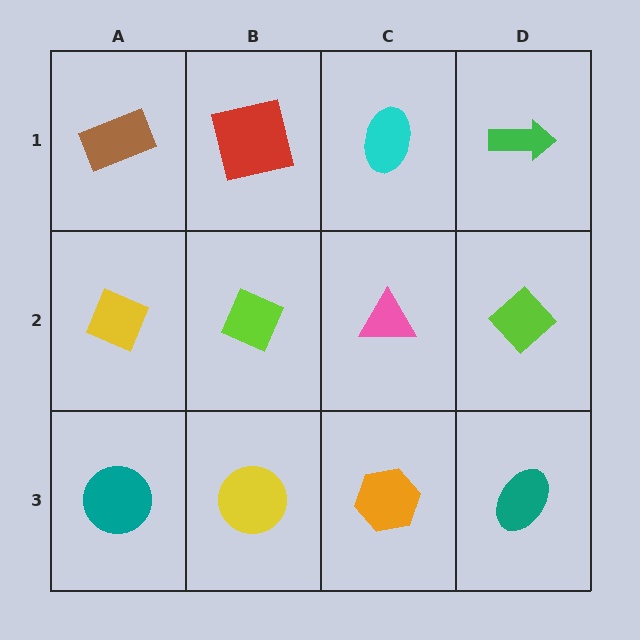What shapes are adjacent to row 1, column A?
A yellow diamond (row 2, column A), a red square (row 1, column B).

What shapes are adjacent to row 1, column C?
A pink triangle (row 2, column C), a red square (row 1, column B), a green arrow (row 1, column D).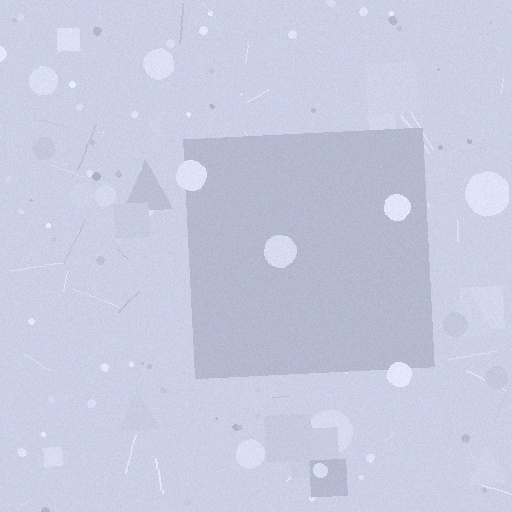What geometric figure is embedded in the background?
A square is embedded in the background.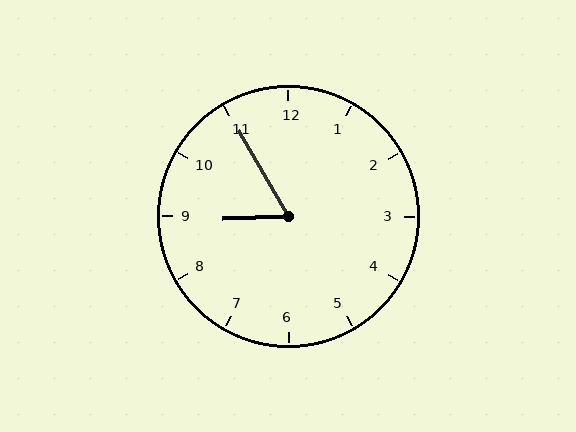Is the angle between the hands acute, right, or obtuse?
It is acute.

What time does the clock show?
8:55.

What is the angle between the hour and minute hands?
Approximately 62 degrees.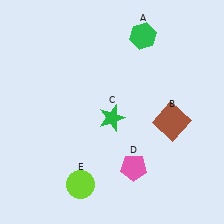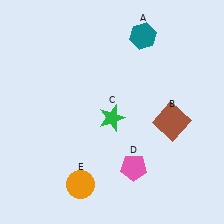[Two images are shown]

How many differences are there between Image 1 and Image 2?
There are 2 differences between the two images.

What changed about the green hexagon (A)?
In Image 1, A is green. In Image 2, it changed to teal.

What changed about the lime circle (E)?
In Image 1, E is lime. In Image 2, it changed to orange.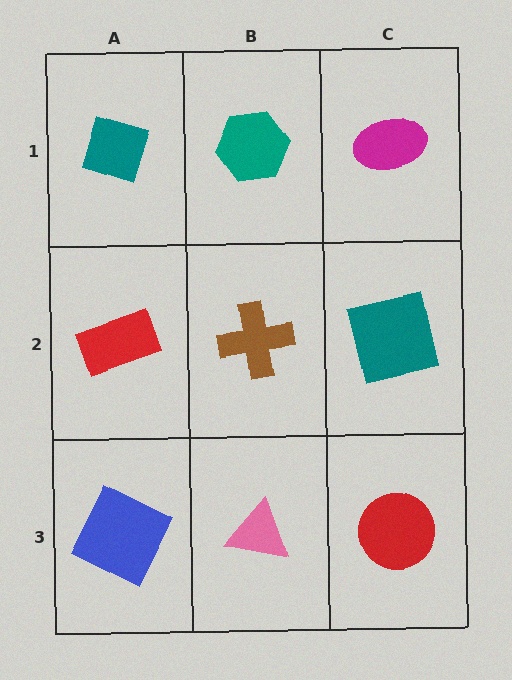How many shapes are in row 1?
3 shapes.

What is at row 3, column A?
A blue square.